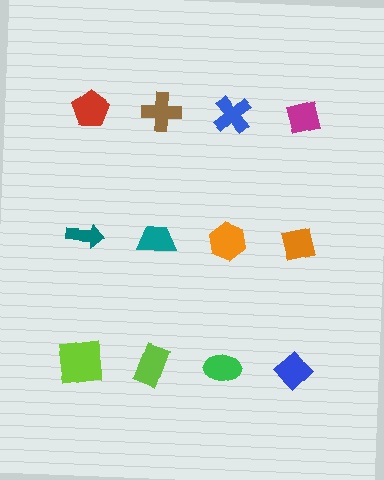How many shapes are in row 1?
4 shapes.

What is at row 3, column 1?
A lime square.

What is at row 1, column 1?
A red pentagon.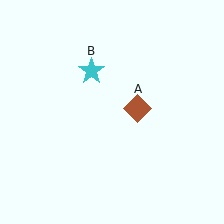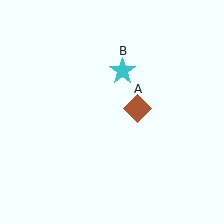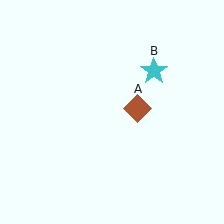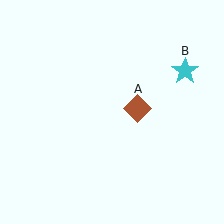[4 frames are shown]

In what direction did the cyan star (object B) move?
The cyan star (object B) moved right.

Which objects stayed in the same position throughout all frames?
Brown diamond (object A) remained stationary.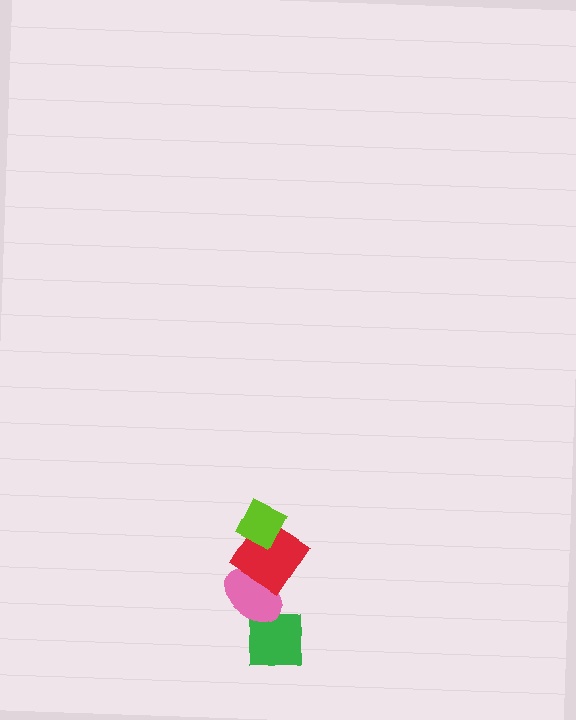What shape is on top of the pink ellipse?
The red diamond is on top of the pink ellipse.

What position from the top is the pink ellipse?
The pink ellipse is 3rd from the top.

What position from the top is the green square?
The green square is 4th from the top.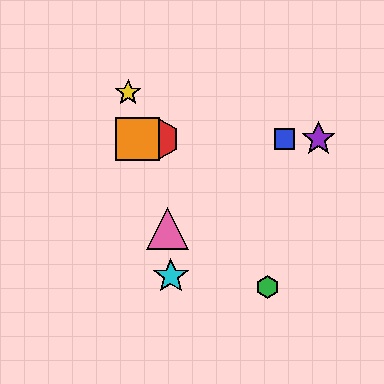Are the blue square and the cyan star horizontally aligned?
No, the blue square is at y≈139 and the cyan star is at y≈276.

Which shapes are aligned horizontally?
The red hexagon, the blue square, the purple star, the orange square are aligned horizontally.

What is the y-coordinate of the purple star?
The purple star is at y≈139.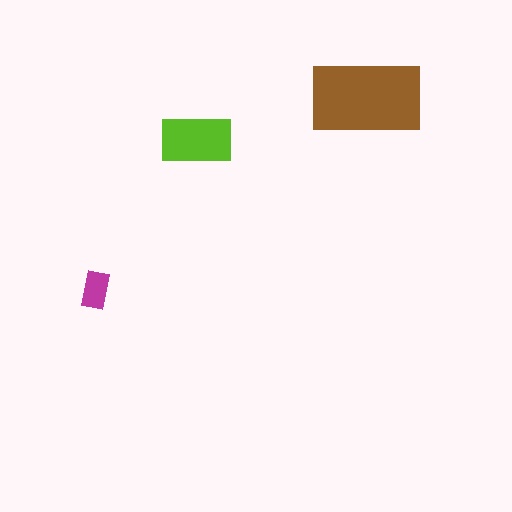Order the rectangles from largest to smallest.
the brown one, the lime one, the magenta one.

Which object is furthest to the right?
The brown rectangle is rightmost.